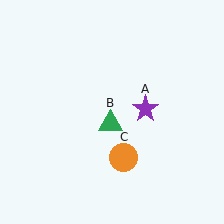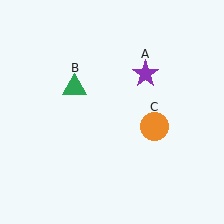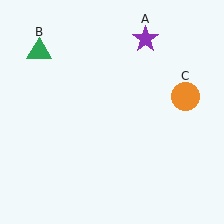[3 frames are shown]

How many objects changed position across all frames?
3 objects changed position: purple star (object A), green triangle (object B), orange circle (object C).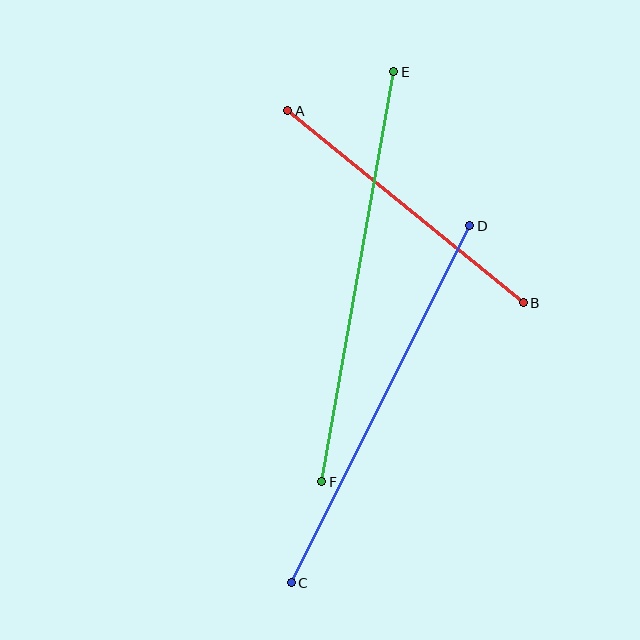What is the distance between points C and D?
The distance is approximately 399 pixels.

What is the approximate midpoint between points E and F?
The midpoint is at approximately (358, 277) pixels.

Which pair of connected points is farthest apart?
Points E and F are farthest apart.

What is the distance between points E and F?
The distance is approximately 416 pixels.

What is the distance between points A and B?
The distance is approximately 304 pixels.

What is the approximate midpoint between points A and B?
The midpoint is at approximately (405, 207) pixels.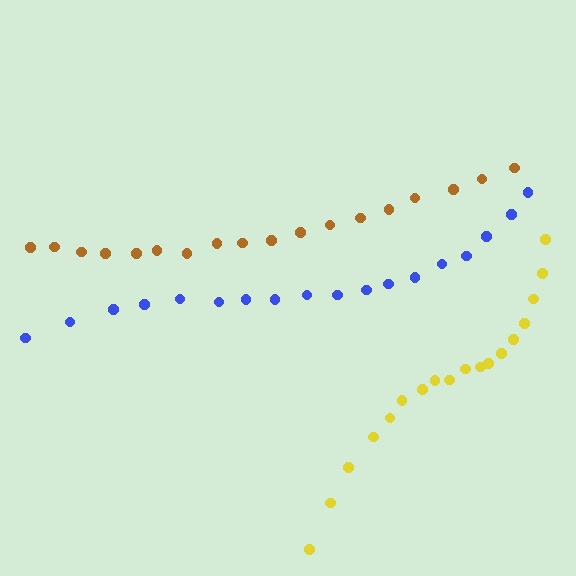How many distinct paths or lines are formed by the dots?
There are 3 distinct paths.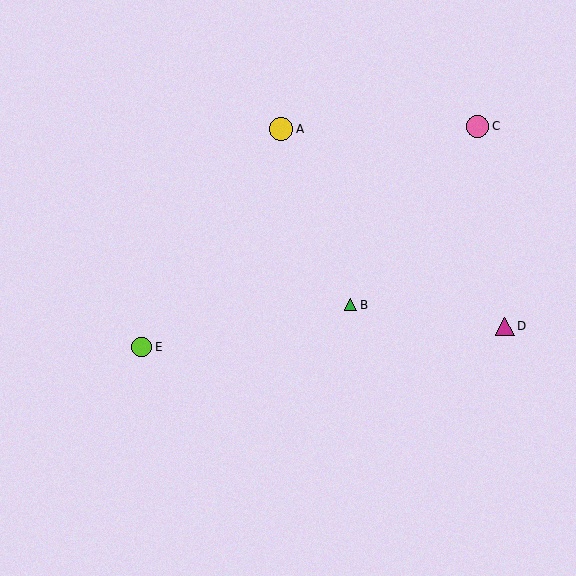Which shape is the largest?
The yellow circle (labeled A) is the largest.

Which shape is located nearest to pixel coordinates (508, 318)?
The magenta triangle (labeled D) at (505, 326) is nearest to that location.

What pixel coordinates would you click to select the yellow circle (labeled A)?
Click at (281, 129) to select the yellow circle A.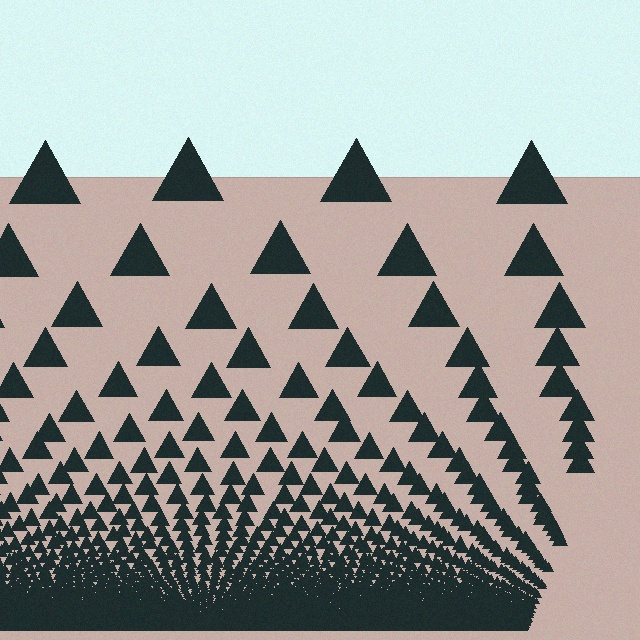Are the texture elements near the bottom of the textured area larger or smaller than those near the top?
Smaller. The gradient is inverted — elements near the bottom are smaller and denser.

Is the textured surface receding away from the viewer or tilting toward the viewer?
The surface appears to tilt toward the viewer. Texture elements get larger and sparser toward the top.